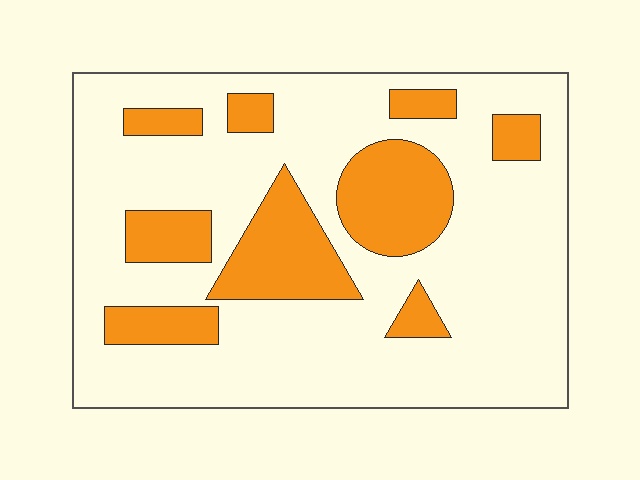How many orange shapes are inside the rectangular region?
9.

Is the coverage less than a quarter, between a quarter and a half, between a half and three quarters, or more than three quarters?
Less than a quarter.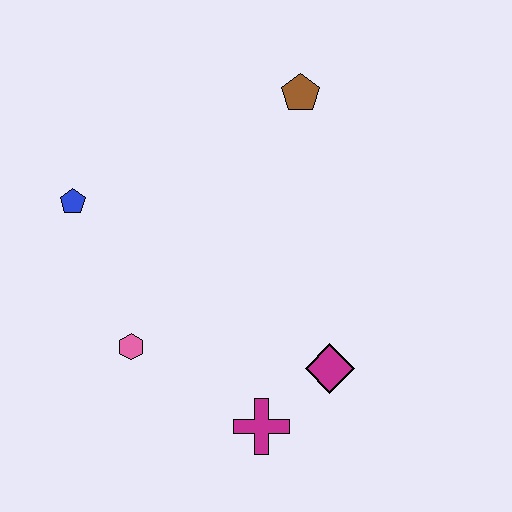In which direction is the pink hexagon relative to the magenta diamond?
The pink hexagon is to the left of the magenta diamond.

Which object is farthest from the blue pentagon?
The magenta diamond is farthest from the blue pentagon.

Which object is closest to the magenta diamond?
The magenta cross is closest to the magenta diamond.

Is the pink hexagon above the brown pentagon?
No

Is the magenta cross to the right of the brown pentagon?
No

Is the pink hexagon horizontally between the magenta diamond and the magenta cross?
No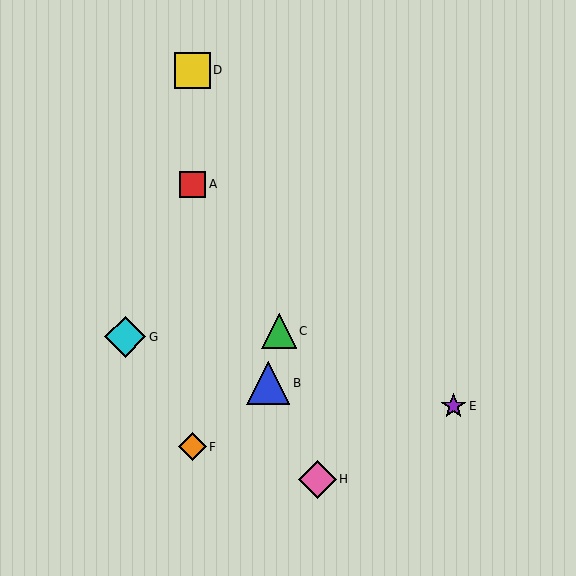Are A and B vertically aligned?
No, A is at x≈192 and B is at x≈268.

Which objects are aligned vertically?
Objects A, D, F are aligned vertically.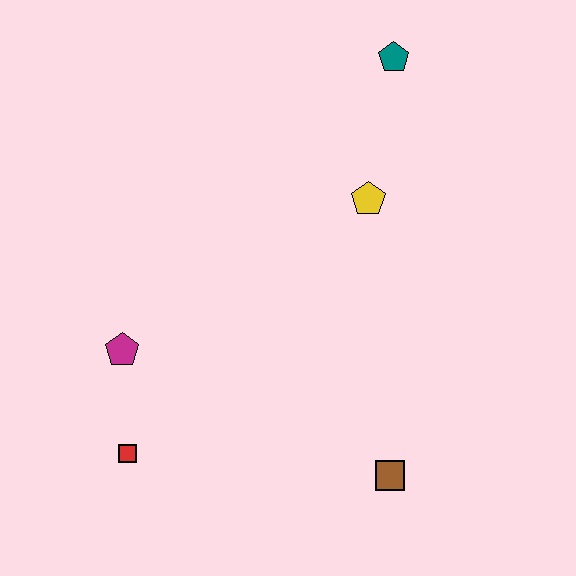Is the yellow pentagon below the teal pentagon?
Yes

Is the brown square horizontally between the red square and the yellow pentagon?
No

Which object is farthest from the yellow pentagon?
The red square is farthest from the yellow pentagon.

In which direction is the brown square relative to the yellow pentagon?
The brown square is below the yellow pentagon.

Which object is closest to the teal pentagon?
The yellow pentagon is closest to the teal pentagon.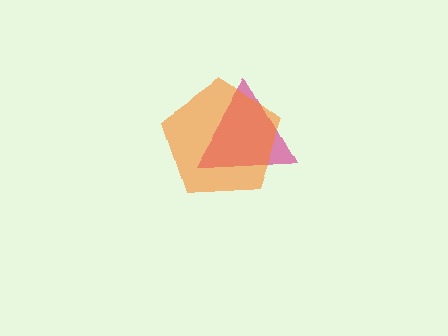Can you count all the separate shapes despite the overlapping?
Yes, there are 2 separate shapes.